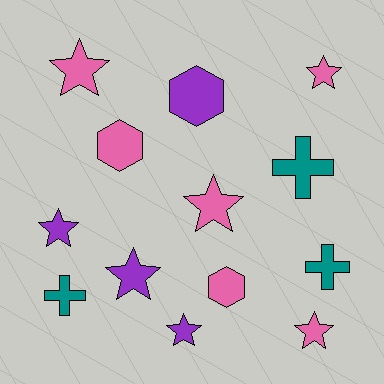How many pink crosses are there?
There are no pink crosses.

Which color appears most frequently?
Pink, with 6 objects.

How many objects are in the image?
There are 13 objects.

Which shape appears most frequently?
Star, with 7 objects.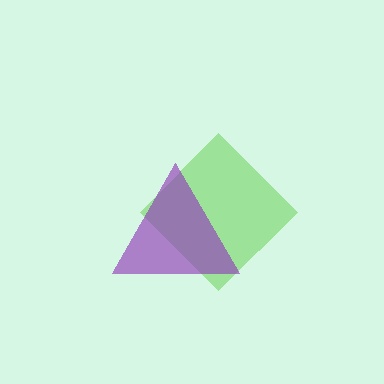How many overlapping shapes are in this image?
There are 2 overlapping shapes in the image.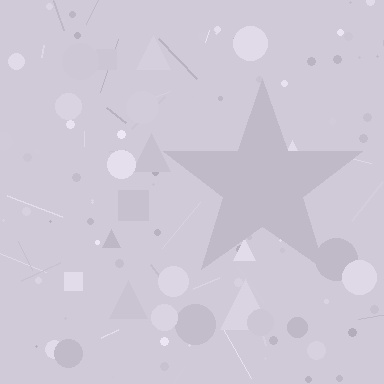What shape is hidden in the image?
A star is hidden in the image.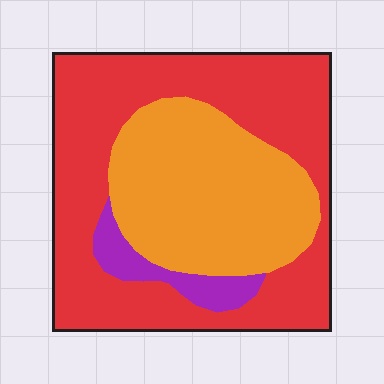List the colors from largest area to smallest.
From largest to smallest: red, orange, purple.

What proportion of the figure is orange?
Orange takes up about three eighths (3/8) of the figure.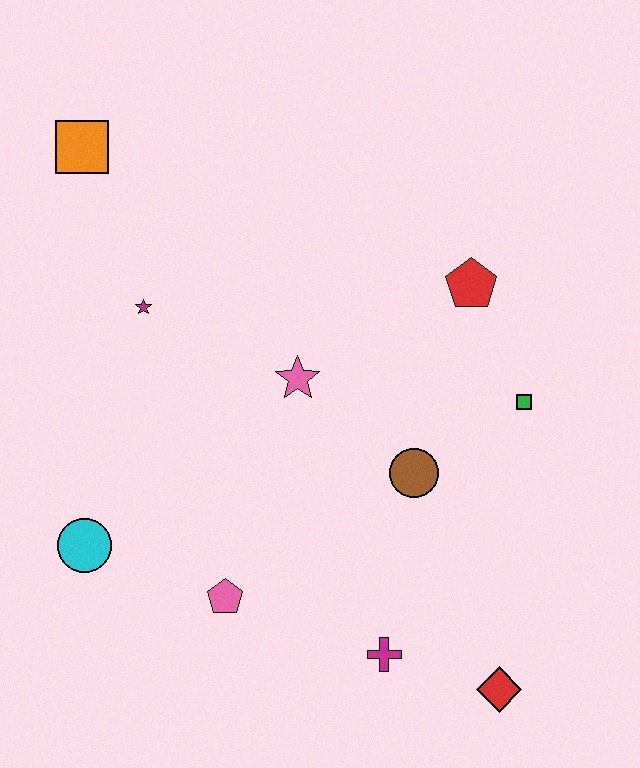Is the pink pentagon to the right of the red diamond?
No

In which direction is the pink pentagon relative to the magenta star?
The pink pentagon is below the magenta star.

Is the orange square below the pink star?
No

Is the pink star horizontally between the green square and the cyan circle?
Yes